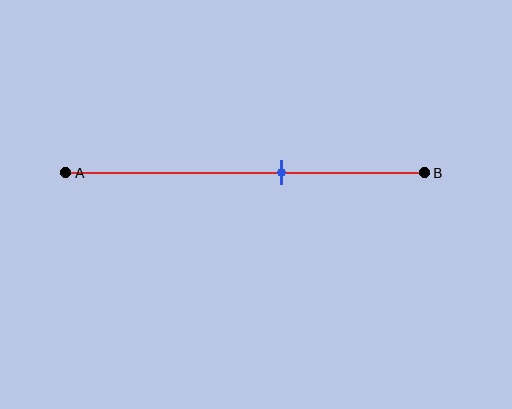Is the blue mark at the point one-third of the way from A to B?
No, the mark is at about 60% from A, not at the 33% one-third point.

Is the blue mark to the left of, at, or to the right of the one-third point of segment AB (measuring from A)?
The blue mark is to the right of the one-third point of segment AB.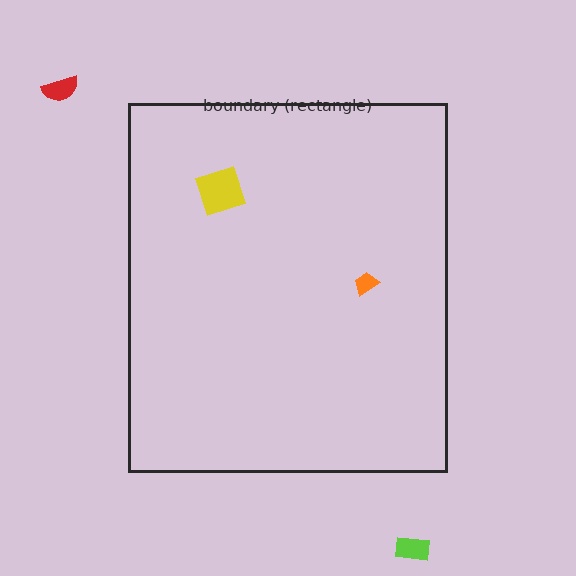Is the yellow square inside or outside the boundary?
Inside.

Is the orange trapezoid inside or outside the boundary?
Inside.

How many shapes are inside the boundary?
2 inside, 2 outside.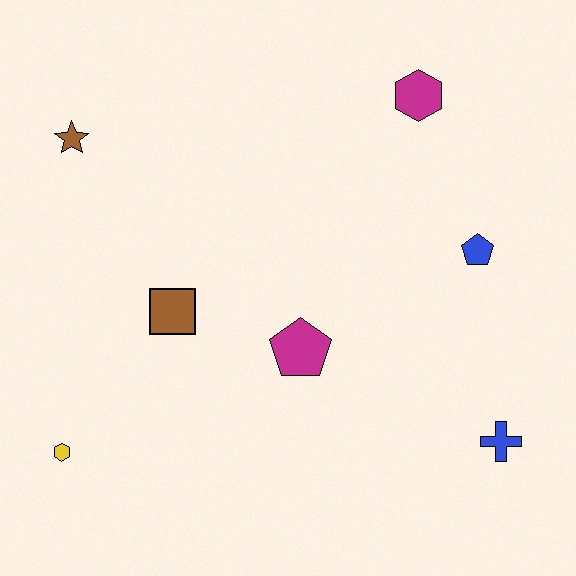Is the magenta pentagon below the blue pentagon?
Yes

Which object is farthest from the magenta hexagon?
The yellow hexagon is farthest from the magenta hexagon.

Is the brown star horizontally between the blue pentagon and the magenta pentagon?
No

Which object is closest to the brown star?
The brown square is closest to the brown star.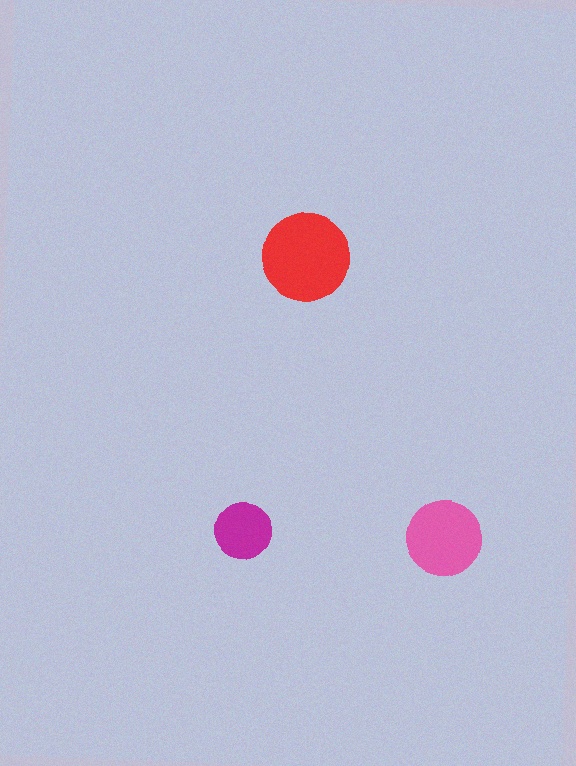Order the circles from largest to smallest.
the red one, the pink one, the magenta one.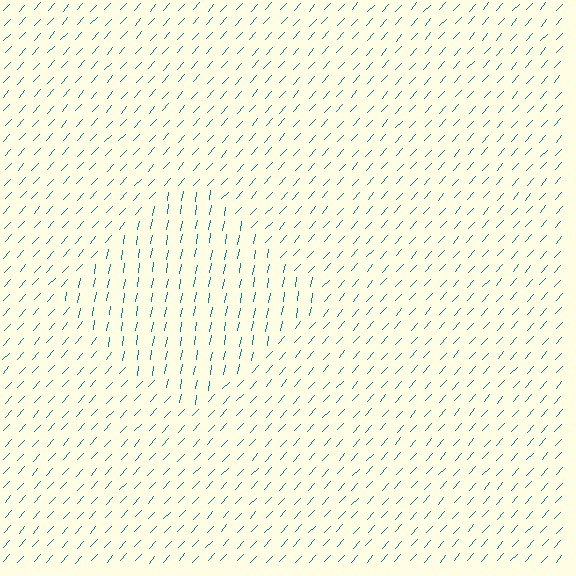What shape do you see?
I see a diamond.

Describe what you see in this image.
The image is filled with small teal line segments. A diamond region in the image has lines oriented differently from the surrounding lines, creating a visible texture boundary.